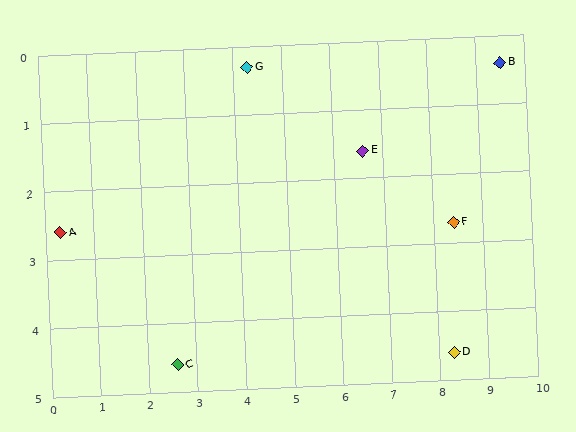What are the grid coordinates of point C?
Point C is at approximately (2.6, 4.6).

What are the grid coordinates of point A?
Point A is at approximately (0.3, 2.6).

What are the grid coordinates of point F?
Point F is at approximately (8.4, 2.7).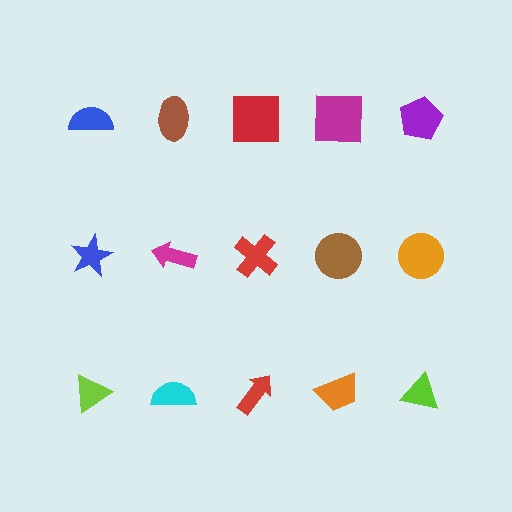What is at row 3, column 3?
A red arrow.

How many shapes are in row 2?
5 shapes.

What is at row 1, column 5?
A purple pentagon.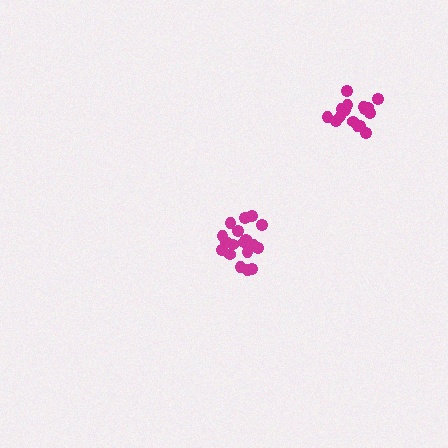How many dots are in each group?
Group 1: 16 dots, Group 2: 18 dots (34 total).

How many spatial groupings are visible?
There are 2 spatial groupings.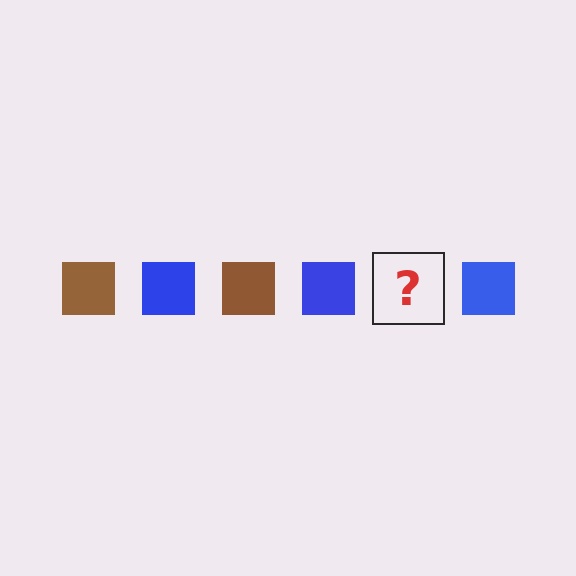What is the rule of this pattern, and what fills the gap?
The rule is that the pattern cycles through brown, blue squares. The gap should be filled with a brown square.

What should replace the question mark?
The question mark should be replaced with a brown square.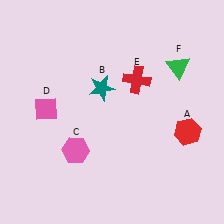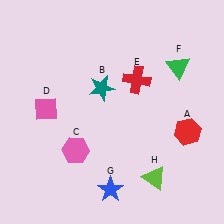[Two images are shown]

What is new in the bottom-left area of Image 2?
A blue star (G) was added in the bottom-left area of Image 2.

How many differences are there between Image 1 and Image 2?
There are 2 differences between the two images.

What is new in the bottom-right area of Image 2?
A lime triangle (H) was added in the bottom-right area of Image 2.